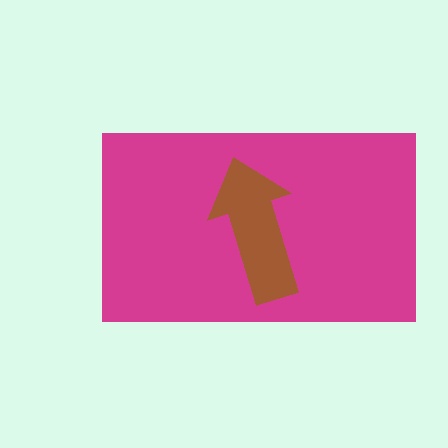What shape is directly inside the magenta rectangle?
The brown arrow.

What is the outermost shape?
The magenta rectangle.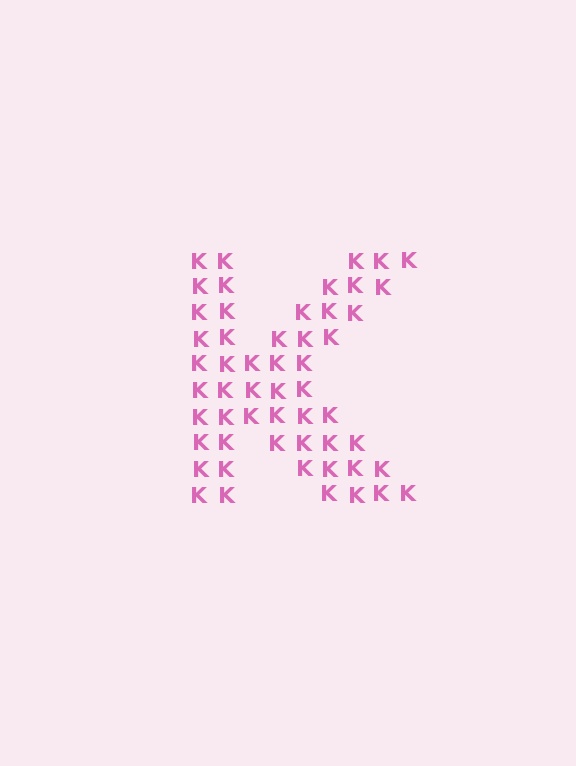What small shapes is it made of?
It is made of small letter K's.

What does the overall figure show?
The overall figure shows the letter K.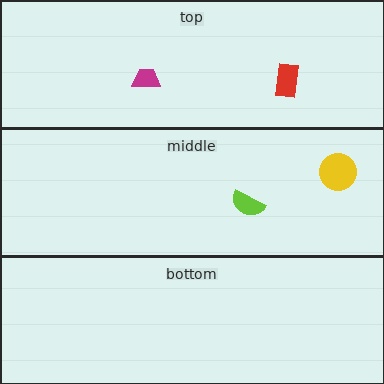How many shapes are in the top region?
2.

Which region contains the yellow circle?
The middle region.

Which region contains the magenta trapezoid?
The top region.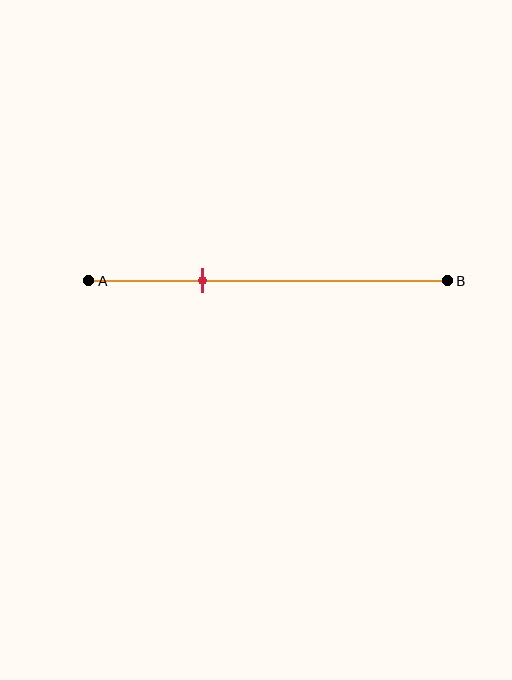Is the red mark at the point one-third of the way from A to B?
Yes, the mark is approximately at the one-third point.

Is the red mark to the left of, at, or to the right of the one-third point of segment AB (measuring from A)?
The red mark is approximately at the one-third point of segment AB.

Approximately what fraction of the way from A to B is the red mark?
The red mark is approximately 30% of the way from A to B.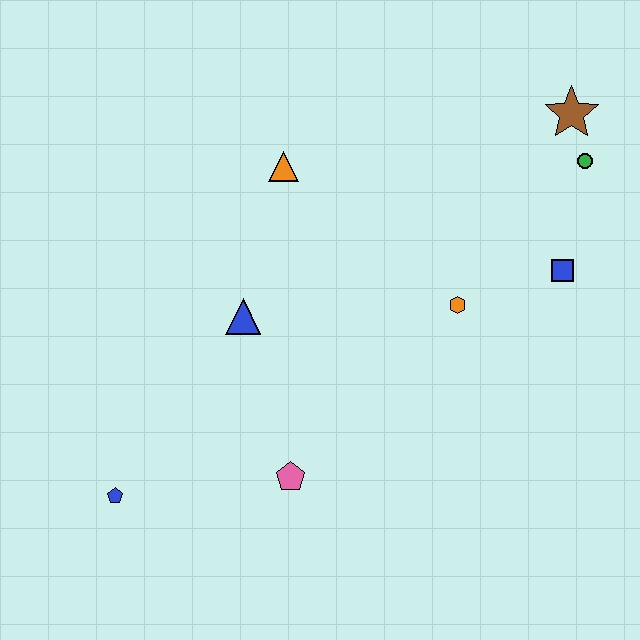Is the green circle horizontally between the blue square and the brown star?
No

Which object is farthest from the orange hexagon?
The blue pentagon is farthest from the orange hexagon.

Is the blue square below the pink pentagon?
No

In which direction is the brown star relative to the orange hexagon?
The brown star is above the orange hexagon.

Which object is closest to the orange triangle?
The blue triangle is closest to the orange triangle.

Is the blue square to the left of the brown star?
Yes